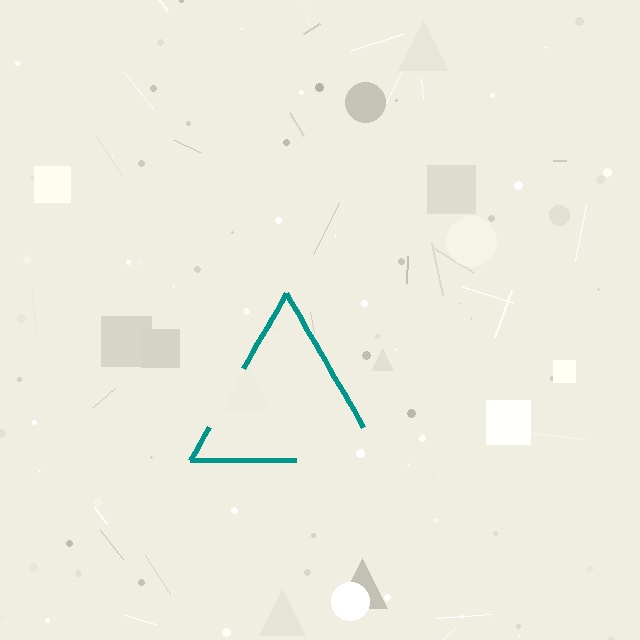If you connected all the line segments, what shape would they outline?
They would outline a triangle.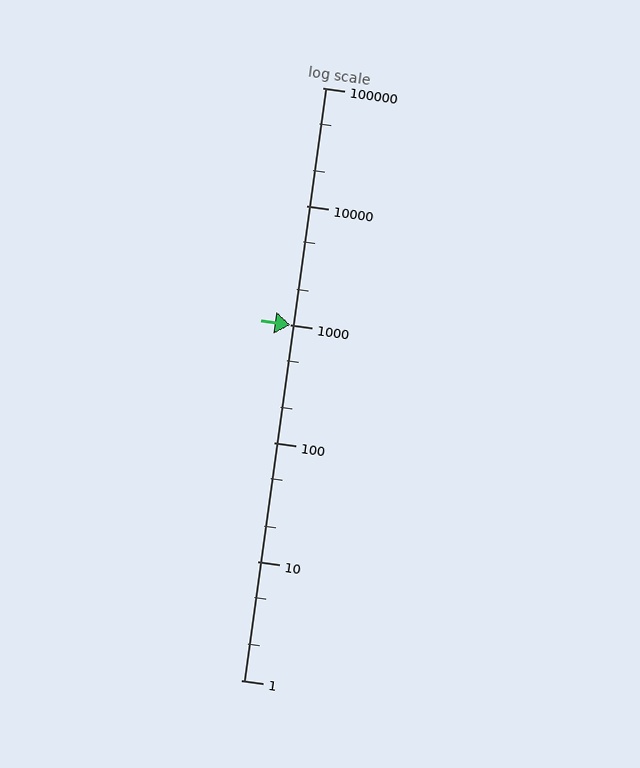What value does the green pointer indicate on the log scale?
The pointer indicates approximately 990.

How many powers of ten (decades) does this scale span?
The scale spans 5 decades, from 1 to 100000.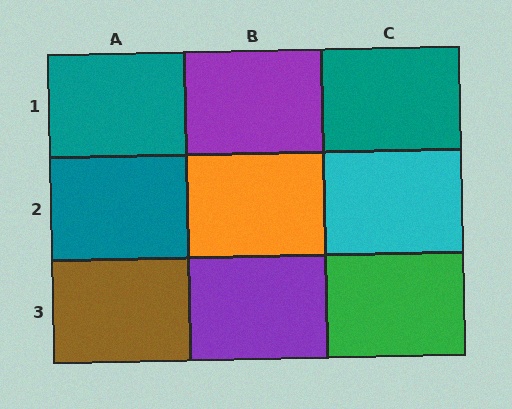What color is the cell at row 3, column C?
Green.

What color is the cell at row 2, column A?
Teal.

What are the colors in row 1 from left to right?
Teal, purple, teal.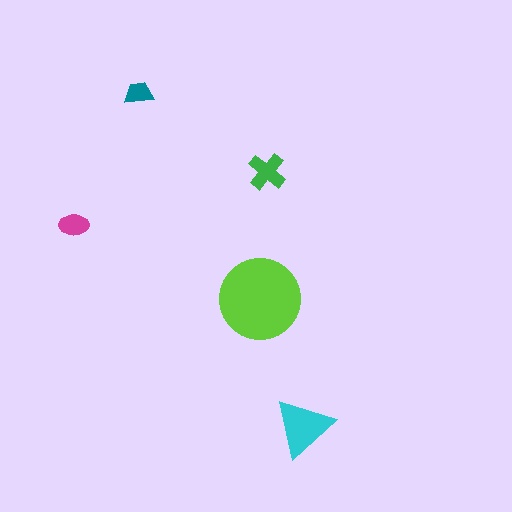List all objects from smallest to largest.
The teal trapezoid, the magenta ellipse, the green cross, the cyan triangle, the lime circle.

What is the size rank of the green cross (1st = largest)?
3rd.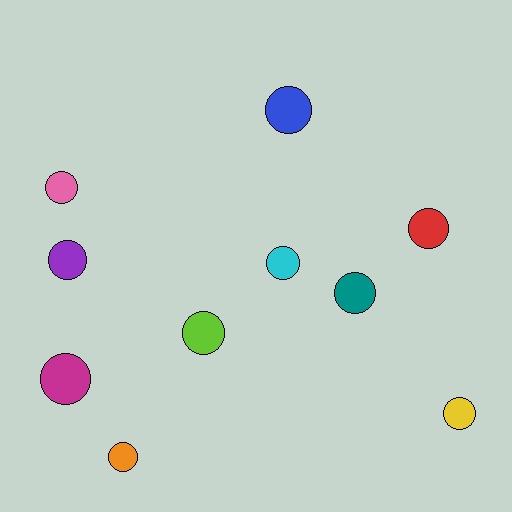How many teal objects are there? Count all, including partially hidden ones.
There is 1 teal object.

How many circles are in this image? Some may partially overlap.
There are 10 circles.